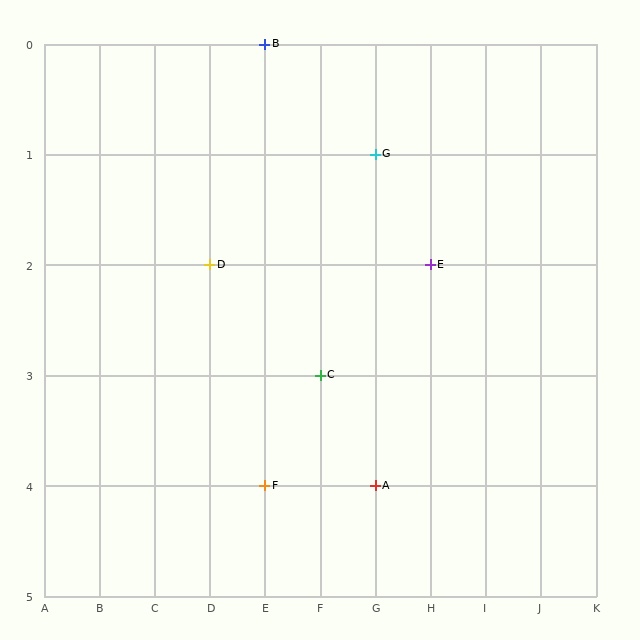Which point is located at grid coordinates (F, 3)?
Point C is at (F, 3).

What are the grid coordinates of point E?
Point E is at grid coordinates (H, 2).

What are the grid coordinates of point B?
Point B is at grid coordinates (E, 0).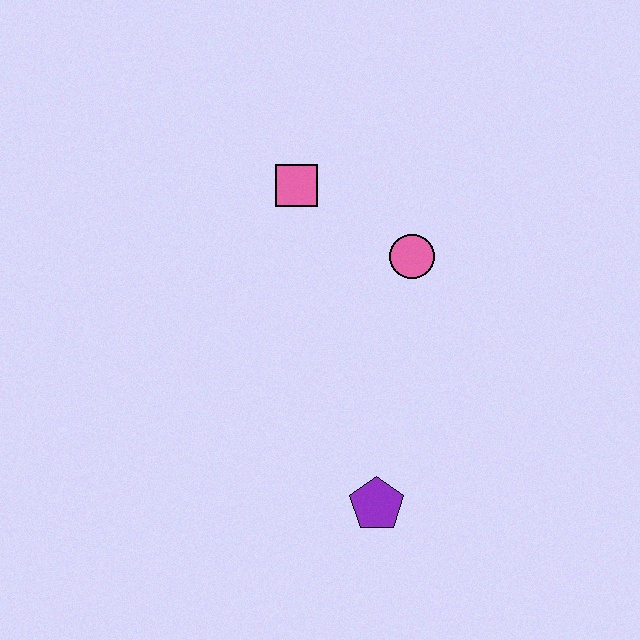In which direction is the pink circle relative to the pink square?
The pink circle is to the right of the pink square.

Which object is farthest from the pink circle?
The purple pentagon is farthest from the pink circle.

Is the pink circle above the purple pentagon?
Yes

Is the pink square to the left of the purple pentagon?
Yes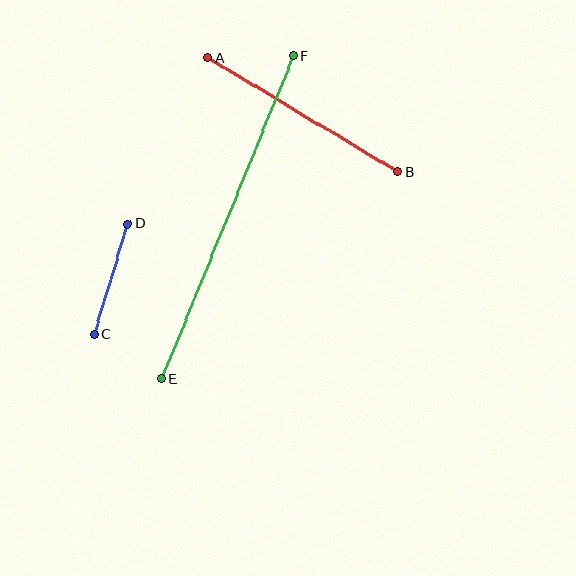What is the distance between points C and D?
The distance is approximately 116 pixels.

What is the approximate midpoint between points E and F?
The midpoint is at approximately (228, 217) pixels.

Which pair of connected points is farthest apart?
Points E and F are farthest apart.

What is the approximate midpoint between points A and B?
The midpoint is at approximately (303, 115) pixels.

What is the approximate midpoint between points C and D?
The midpoint is at approximately (111, 279) pixels.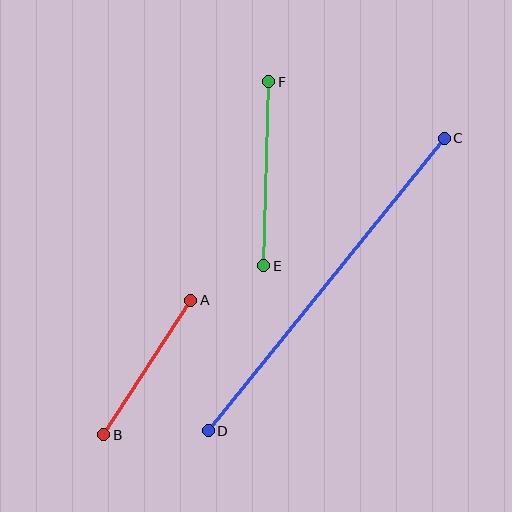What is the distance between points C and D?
The distance is approximately 376 pixels.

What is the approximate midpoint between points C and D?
The midpoint is at approximately (326, 284) pixels.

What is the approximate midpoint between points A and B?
The midpoint is at approximately (147, 368) pixels.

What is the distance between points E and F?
The distance is approximately 184 pixels.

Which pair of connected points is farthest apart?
Points C and D are farthest apart.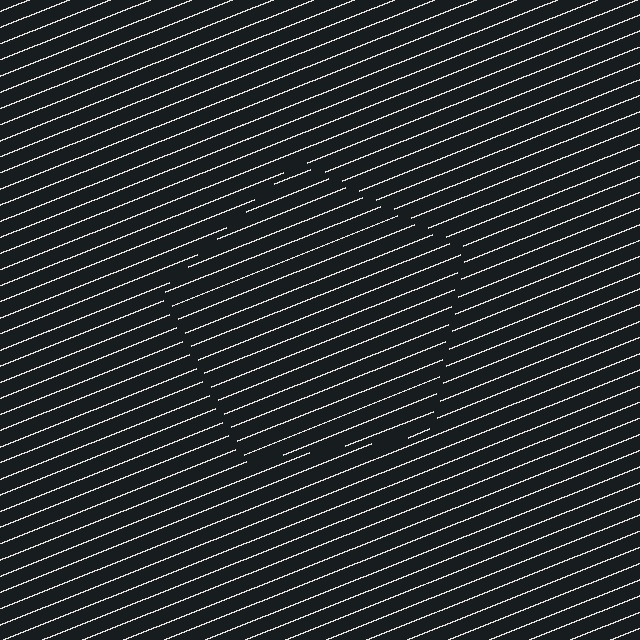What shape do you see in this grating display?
An illusory pentagon. The interior of the shape contains the same grating, shifted by half a period — the contour is defined by the phase discontinuity where line-ends from the inner and outer gratings abut.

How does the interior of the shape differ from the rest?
The interior of the shape contains the same grating, shifted by half a period — the contour is defined by the phase discontinuity where line-ends from the inner and outer gratings abut.